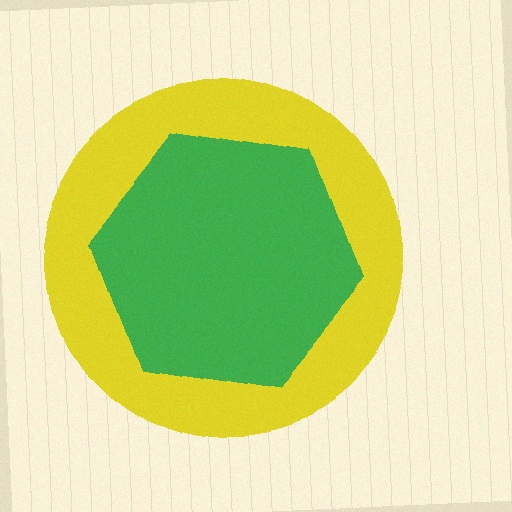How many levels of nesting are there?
2.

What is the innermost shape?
The green hexagon.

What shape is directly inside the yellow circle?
The green hexagon.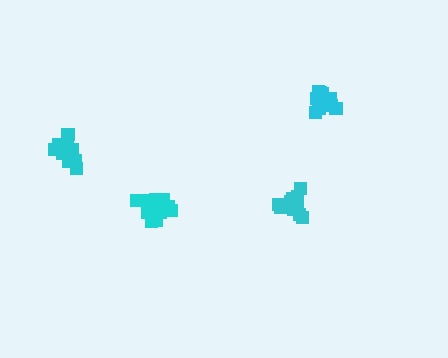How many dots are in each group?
Group 1: 13 dots, Group 2: 18 dots, Group 3: 12 dots, Group 4: 15 dots (58 total).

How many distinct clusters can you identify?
There are 4 distinct clusters.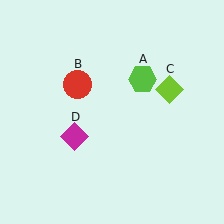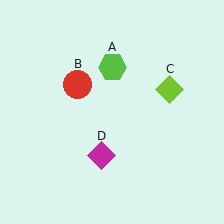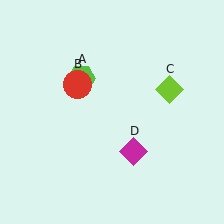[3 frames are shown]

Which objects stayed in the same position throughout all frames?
Red circle (object B) and lime diamond (object C) remained stationary.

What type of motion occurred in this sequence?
The lime hexagon (object A), magenta diamond (object D) rotated counterclockwise around the center of the scene.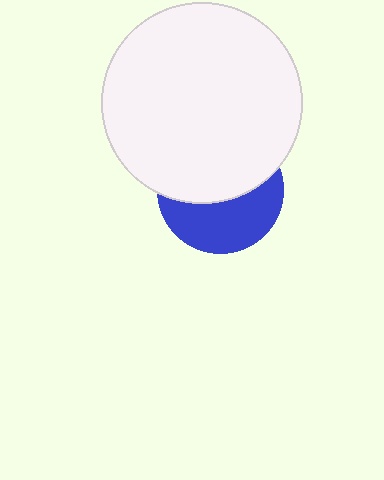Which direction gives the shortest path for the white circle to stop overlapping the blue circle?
Moving up gives the shortest separation.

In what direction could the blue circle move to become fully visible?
The blue circle could move down. That would shift it out from behind the white circle entirely.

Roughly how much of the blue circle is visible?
A small part of it is visible (roughly 45%).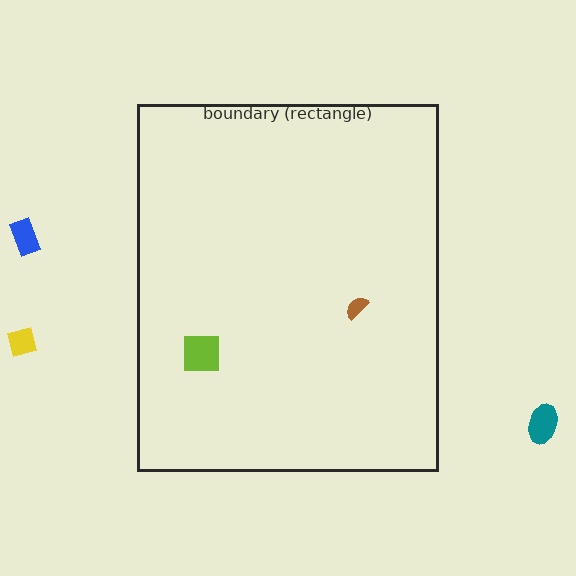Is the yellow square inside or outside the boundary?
Outside.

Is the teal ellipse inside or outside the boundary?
Outside.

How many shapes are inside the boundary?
2 inside, 3 outside.